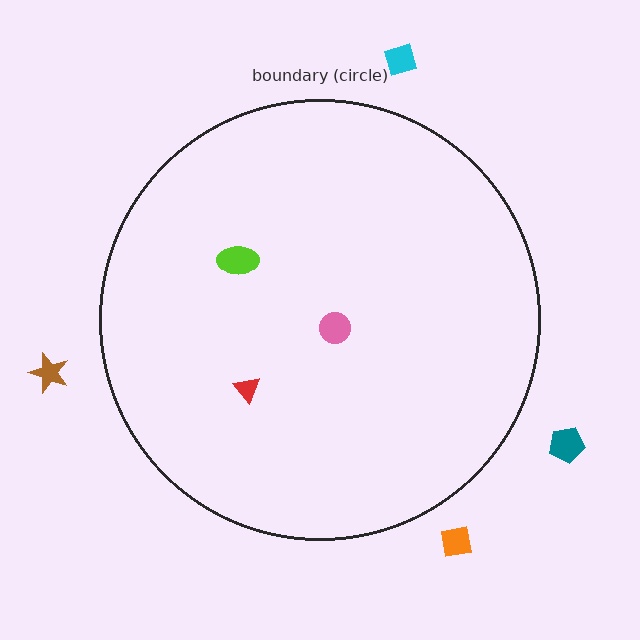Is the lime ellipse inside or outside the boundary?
Inside.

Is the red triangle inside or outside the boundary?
Inside.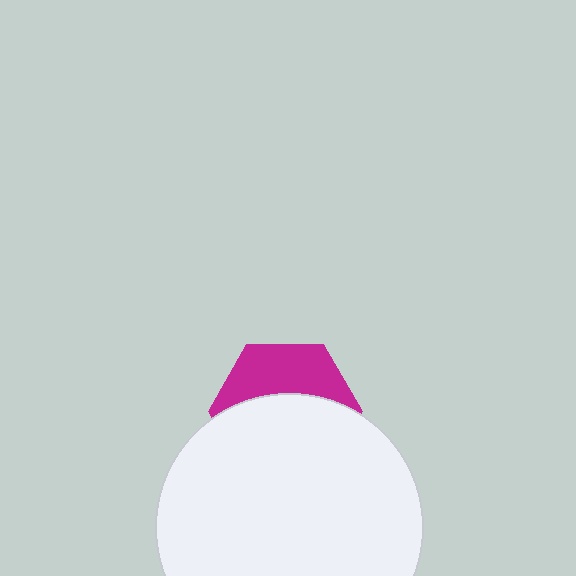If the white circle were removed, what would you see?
You would see the complete magenta hexagon.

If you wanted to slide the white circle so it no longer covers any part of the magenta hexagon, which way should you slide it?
Slide it down — that is the most direct way to separate the two shapes.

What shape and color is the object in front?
The object in front is a white circle.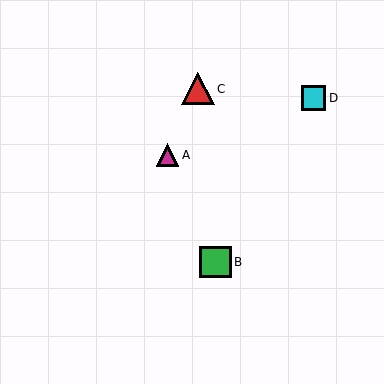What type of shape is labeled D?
Shape D is a cyan square.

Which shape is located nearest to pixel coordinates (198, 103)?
The red triangle (labeled C) at (198, 89) is nearest to that location.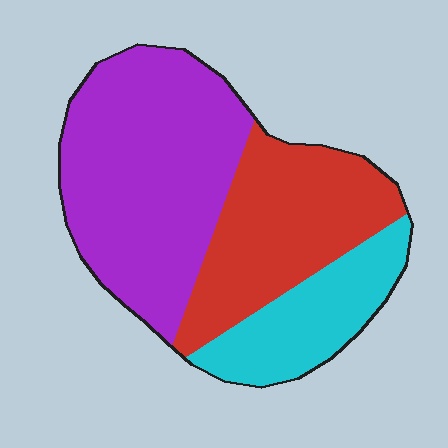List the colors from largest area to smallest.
From largest to smallest: purple, red, cyan.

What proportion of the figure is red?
Red covers around 30% of the figure.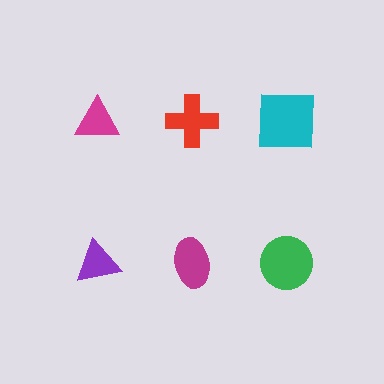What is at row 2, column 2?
A magenta ellipse.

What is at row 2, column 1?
A purple triangle.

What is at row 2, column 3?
A green circle.